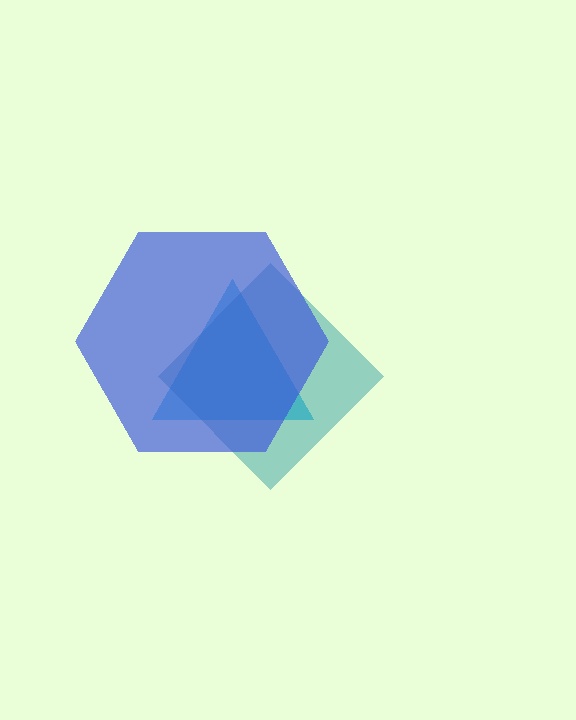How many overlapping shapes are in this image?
There are 3 overlapping shapes in the image.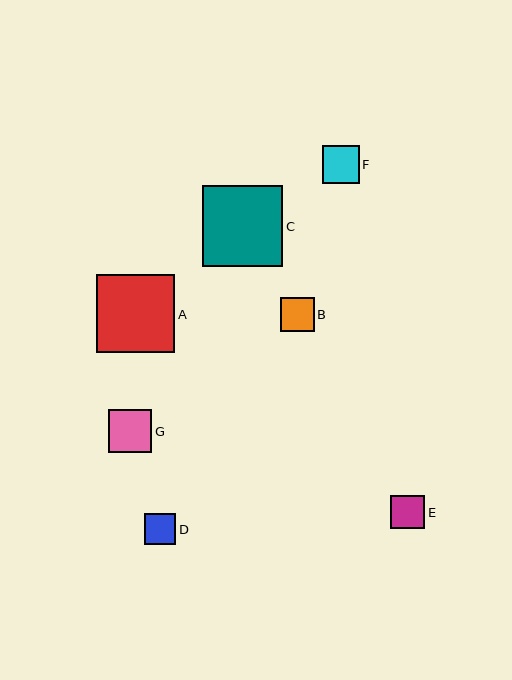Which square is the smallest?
Square D is the smallest with a size of approximately 31 pixels.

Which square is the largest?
Square C is the largest with a size of approximately 80 pixels.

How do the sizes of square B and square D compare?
Square B and square D are approximately the same size.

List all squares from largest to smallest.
From largest to smallest: C, A, G, F, B, E, D.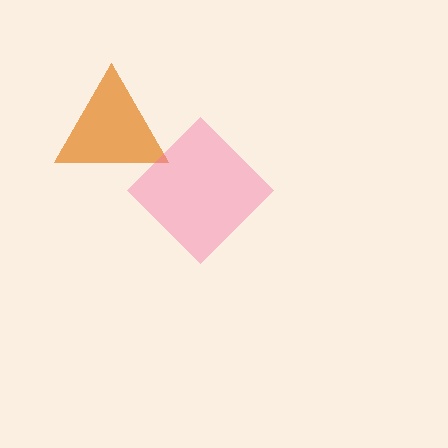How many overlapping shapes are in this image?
There are 2 overlapping shapes in the image.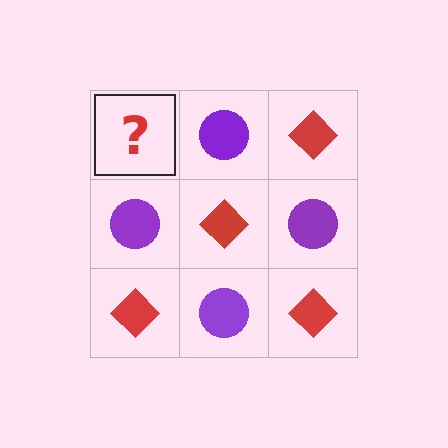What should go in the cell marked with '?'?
The missing cell should contain a red diamond.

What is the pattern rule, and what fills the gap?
The rule is that it alternates red diamond and purple circle in a checkerboard pattern. The gap should be filled with a red diamond.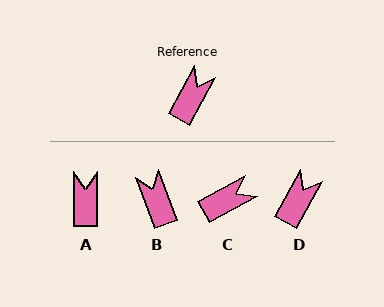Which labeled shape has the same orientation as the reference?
D.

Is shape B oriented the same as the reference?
No, it is off by about 49 degrees.